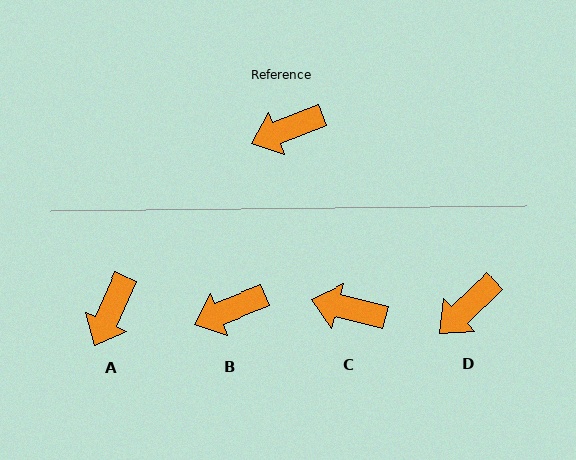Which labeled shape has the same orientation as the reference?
B.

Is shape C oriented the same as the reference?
No, it is off by about 36 degrees.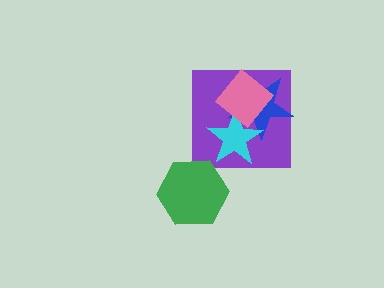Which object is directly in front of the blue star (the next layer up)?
The cyan star is directly in front of the blue star.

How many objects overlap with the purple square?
3 objects overlap with the purple square.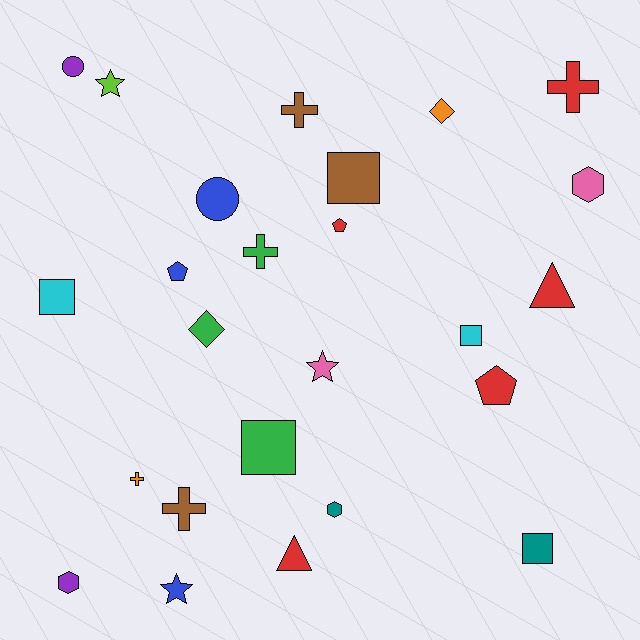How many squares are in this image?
There are 5 squares.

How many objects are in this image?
There are 25 objects.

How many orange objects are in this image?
There are 2 orange objects.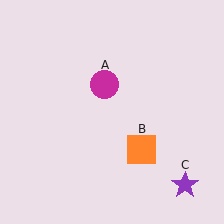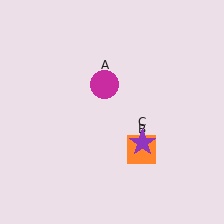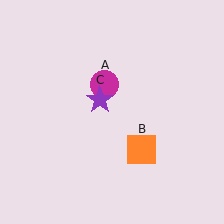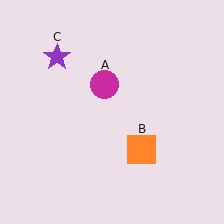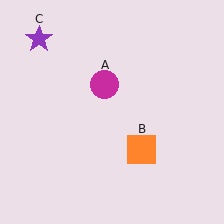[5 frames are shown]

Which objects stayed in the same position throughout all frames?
Magenta circle (object A) and orange square (object B) remained stationary.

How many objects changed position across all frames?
1 object changed position: purple star (object C).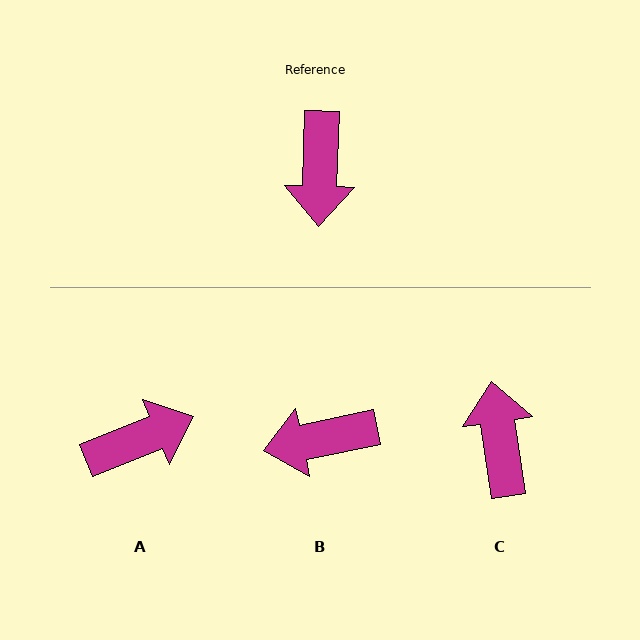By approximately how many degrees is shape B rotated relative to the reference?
Approximately 77 degrees clockwise.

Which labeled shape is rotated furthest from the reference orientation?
C, about 170 degrees away.